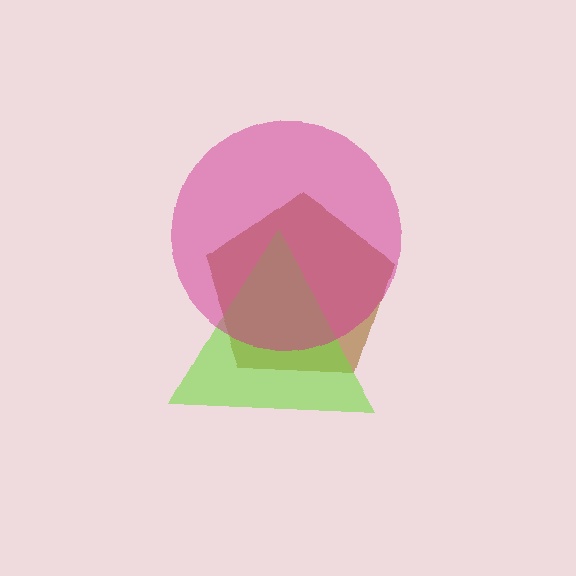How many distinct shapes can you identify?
There are 3 distinct shapes: a brown pentagon, a lime triangle, a magenta circle.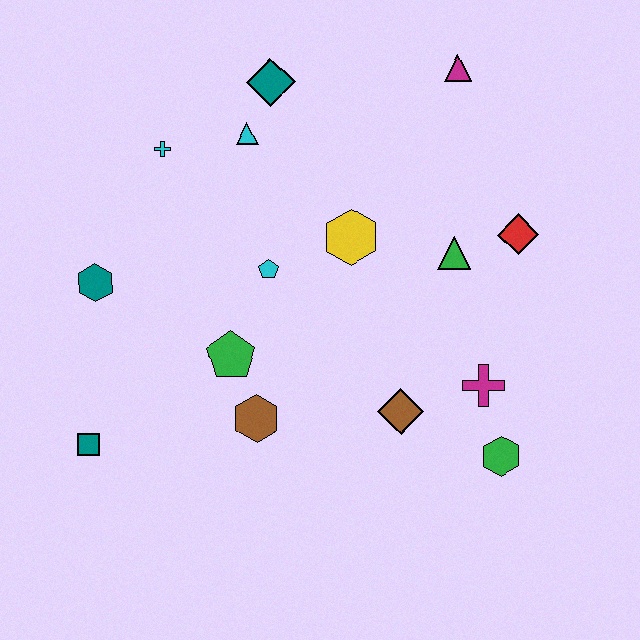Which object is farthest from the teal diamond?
The green hexagon is farthest from the teal diamond.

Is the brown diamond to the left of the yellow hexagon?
No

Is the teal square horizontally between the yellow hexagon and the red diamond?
No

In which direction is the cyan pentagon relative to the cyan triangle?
The cyan pentagon is below the cyan triangle.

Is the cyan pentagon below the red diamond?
Yes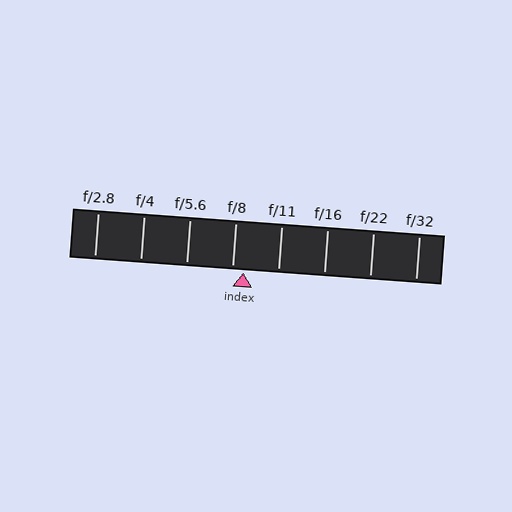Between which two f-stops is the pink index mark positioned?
The index mark is between f/8 and f/11.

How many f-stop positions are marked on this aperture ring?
There are 8 f-stop positions marked.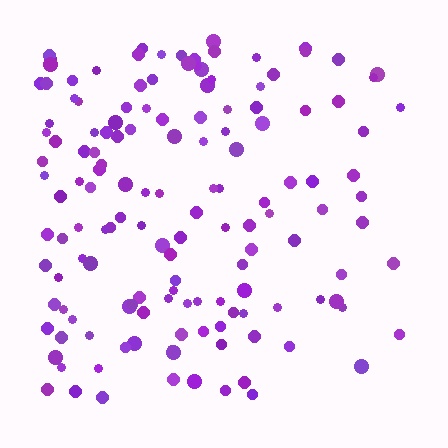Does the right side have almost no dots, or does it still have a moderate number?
Still a moderate number, just noticeably fewer than the left.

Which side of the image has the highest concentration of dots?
The left.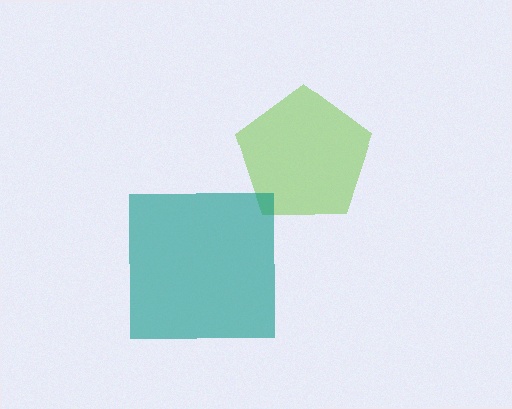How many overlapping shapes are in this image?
There are 2 overlapping shapes in the image.